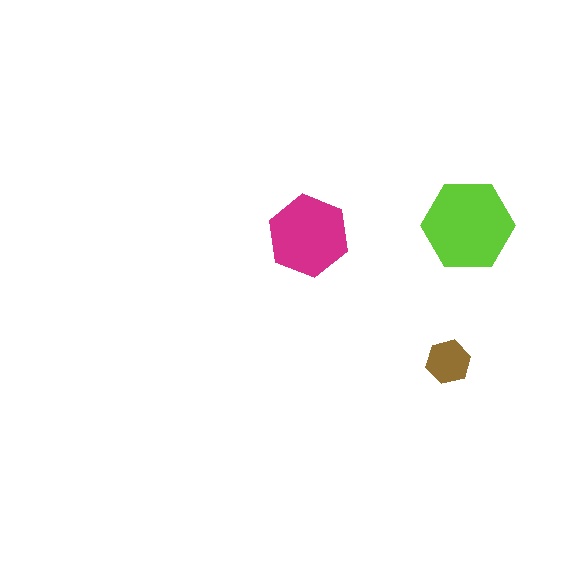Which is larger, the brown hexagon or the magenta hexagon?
The magenta one.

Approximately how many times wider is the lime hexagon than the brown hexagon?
About 2 times wider.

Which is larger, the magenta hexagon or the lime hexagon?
The lime one.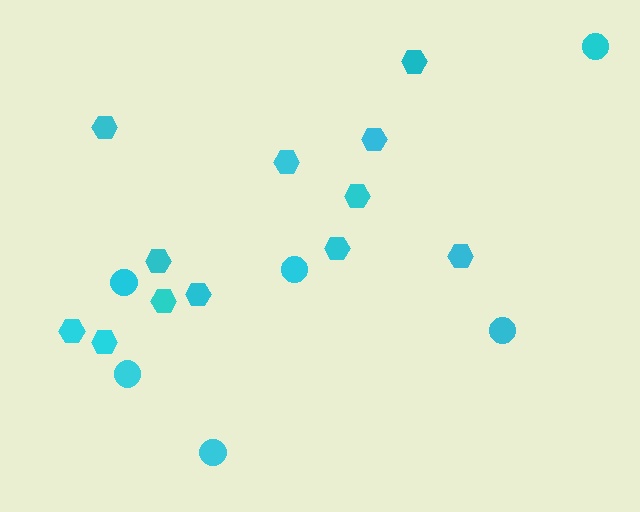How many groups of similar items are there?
There are 2 groups: one group of hexagons (12) and one group of circles (6).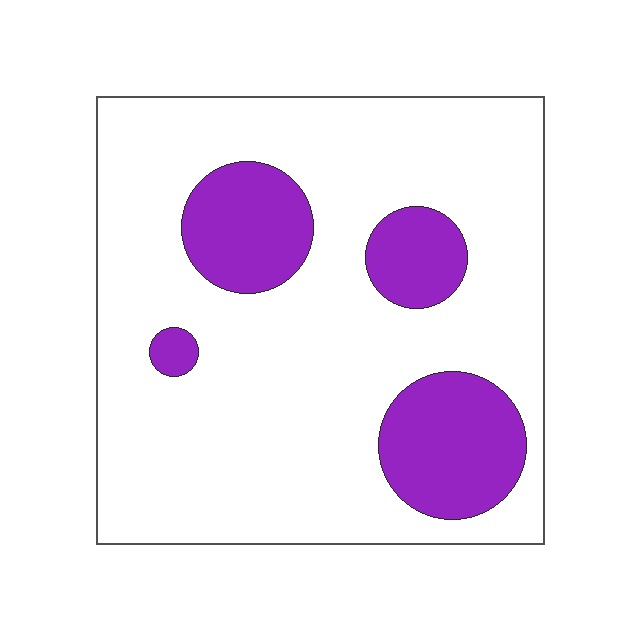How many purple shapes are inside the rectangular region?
4.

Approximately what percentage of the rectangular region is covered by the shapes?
Approximately 20%.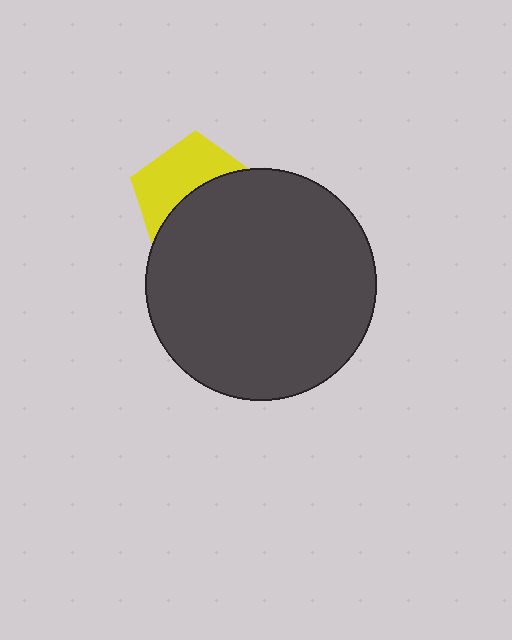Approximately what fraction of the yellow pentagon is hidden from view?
Roughly 54% of the yellow pentagon is hidden behind the dark gray circle.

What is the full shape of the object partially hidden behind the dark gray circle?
The partially hidden object is a yellow pentagon.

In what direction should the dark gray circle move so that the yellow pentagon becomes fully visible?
The dark gray circle should move down. That is the shortest direction to clear the overlap and leave the yellow pentagon fully visible.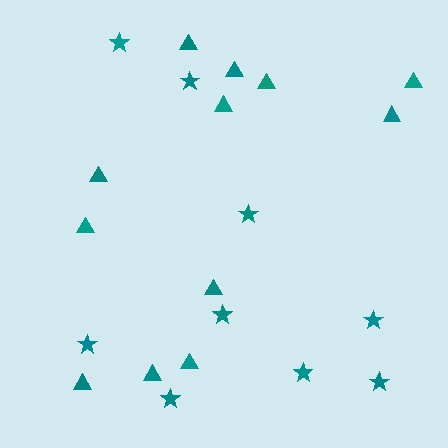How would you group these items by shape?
There are 2 groups: one group of triangles (12) and one group of stars (9).